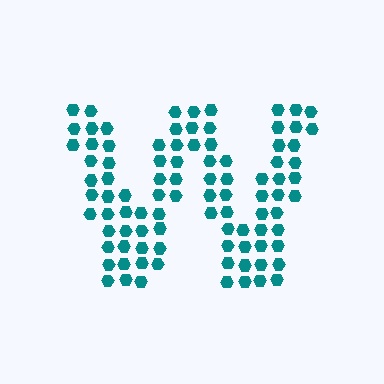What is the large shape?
The large shape is the letter W.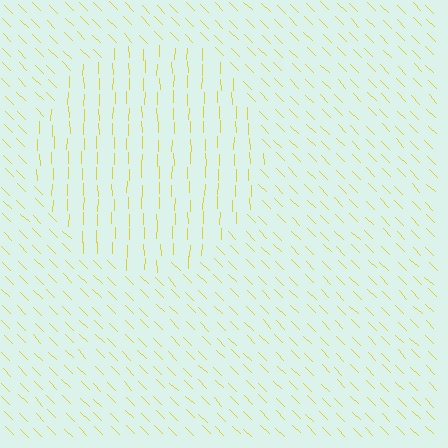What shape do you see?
I see a circle.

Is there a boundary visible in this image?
Yes, there is a texture boundary formed by a change in line orientation.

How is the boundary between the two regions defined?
The boundary is defined purely by a change in line orientation (approximately 45 degrees difference). All lines are the same color and thickness.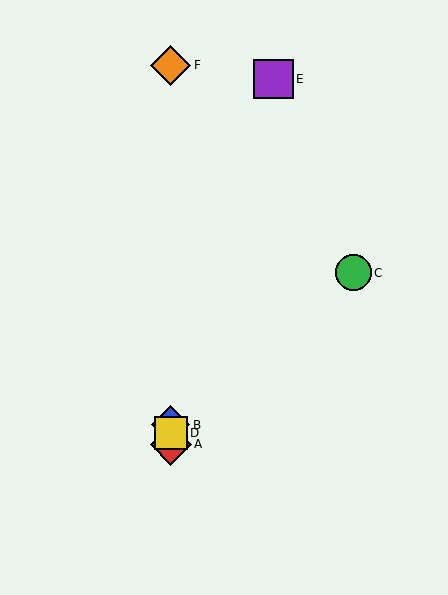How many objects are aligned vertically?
4 objects (A, B, D, F) are aligned vertically.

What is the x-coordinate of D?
Object D is at x≈171.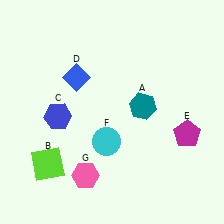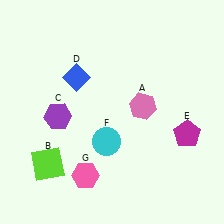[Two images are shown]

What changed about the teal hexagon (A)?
In Image 1, A is teal. In Image 2, it changed to pink.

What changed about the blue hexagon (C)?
In Image 1, C is blue. In Image 2, it changed to purple.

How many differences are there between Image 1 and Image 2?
There are 2 differences between the two images.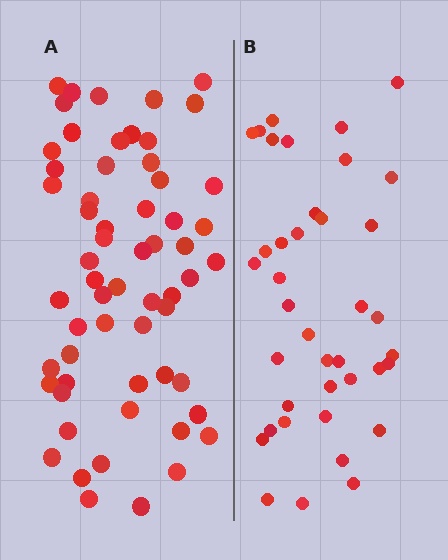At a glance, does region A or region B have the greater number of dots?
Region A (the left region) has more dots.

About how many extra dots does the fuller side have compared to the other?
Region A has approximately 20 more dots than region B.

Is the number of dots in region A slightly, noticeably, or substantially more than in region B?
Region A has substantially more. The ratio is roughly 1.5 to 1.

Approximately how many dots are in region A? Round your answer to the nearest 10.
About 60 dots.